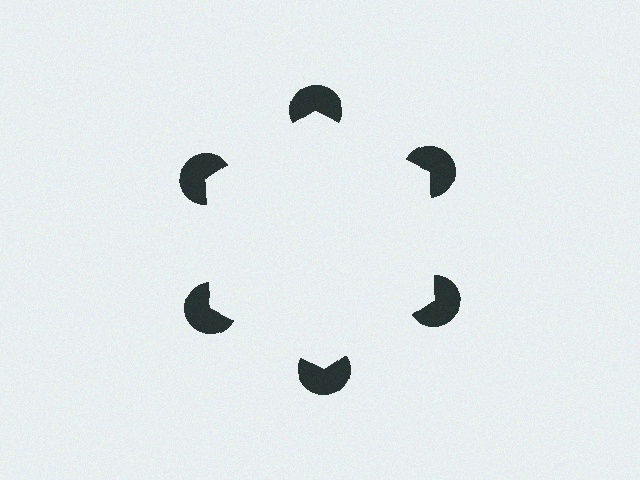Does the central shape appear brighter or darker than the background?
It typically appears slightly brighter than the background, even though no actual brightness change is drawn.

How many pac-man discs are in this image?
There are 6 — one at each vertex of the illusory hexagon.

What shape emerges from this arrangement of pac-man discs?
An illusory hexagon — its edges are inferred from the aligned wedge cuts in the pac-man discs, not physically drawn.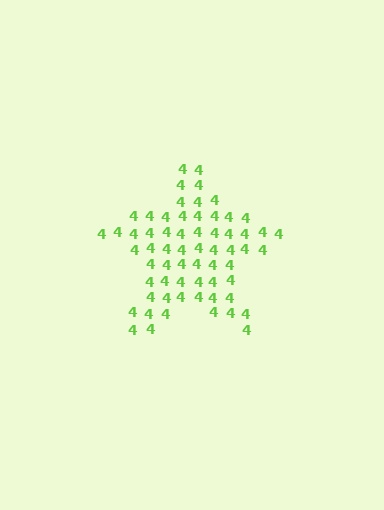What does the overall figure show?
The overall figure shows a star.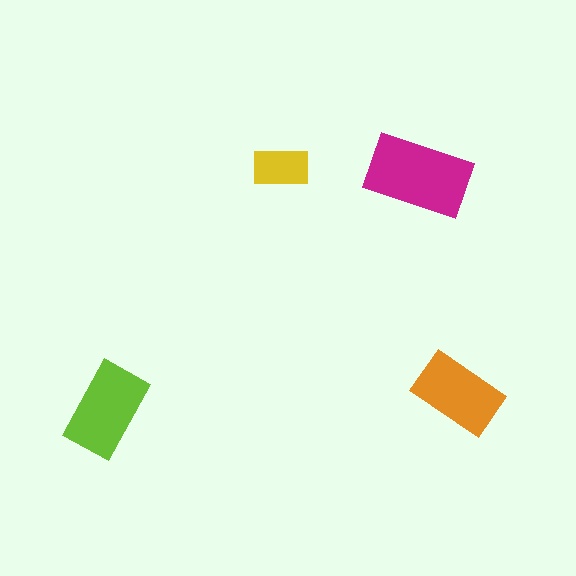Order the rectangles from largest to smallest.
the magenta one, the lime one, the orange one, the yellow one.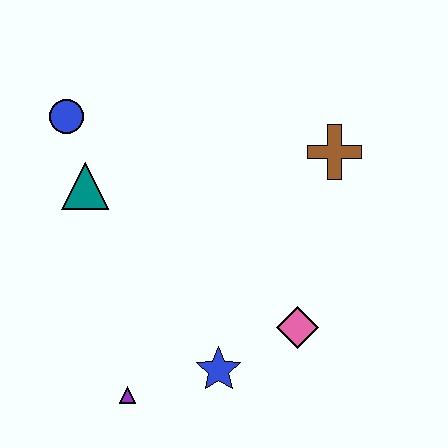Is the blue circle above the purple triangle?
Yes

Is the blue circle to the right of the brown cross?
No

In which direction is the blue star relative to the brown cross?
The blue star is below the brown cross.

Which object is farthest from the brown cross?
The purple triangle is farthest from the brown cross.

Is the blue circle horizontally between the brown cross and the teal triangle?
No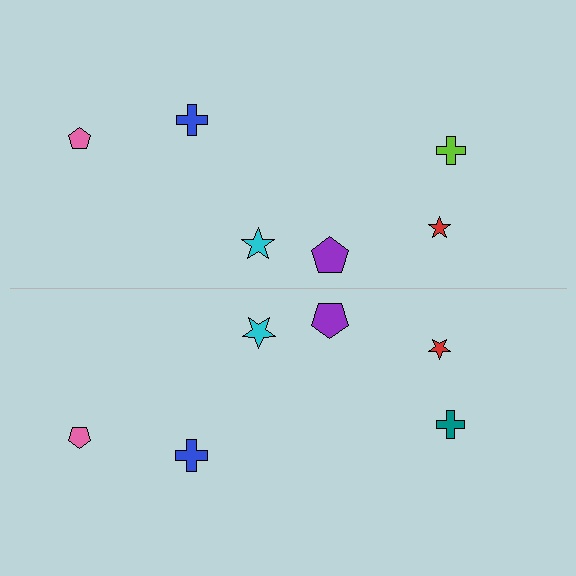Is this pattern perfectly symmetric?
No, the pattern is not perfectly symmetric. The teal cross on the bottom side breaks the symmetry — its mirror counterpart is lime.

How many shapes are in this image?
There are 12 shapes in this image.